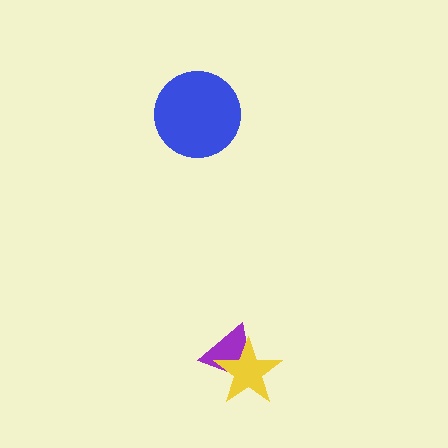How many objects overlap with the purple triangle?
1 object overlaps with the purple triangle.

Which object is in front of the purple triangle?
The yellow star is in front of the purple triangle.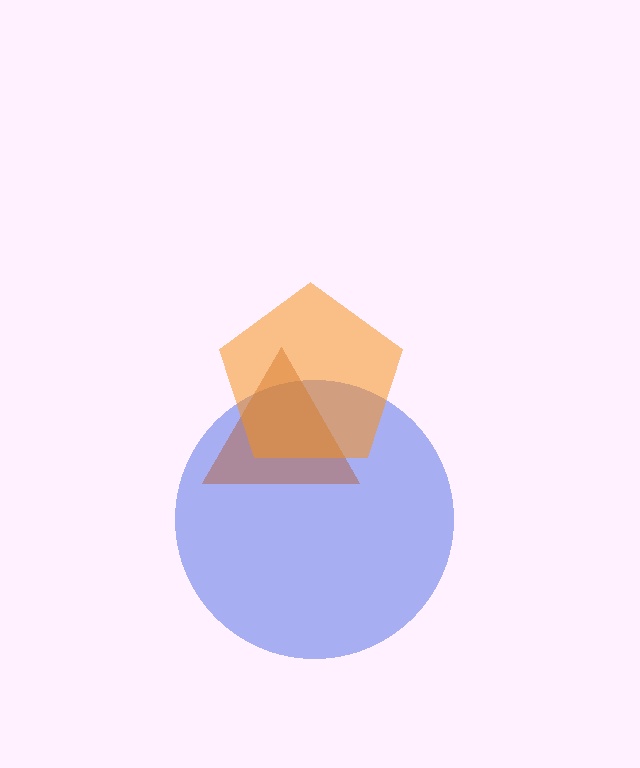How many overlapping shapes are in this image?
There are 3 overlapping shapes in the image.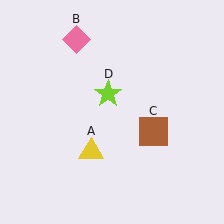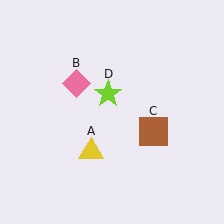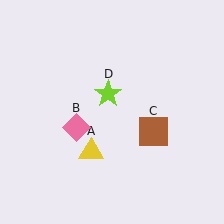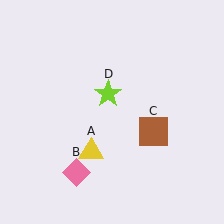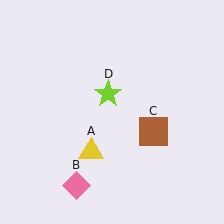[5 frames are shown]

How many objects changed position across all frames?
1 object changed position: pink diamond (object B).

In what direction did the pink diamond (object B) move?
The pink diamond (object B) moved down.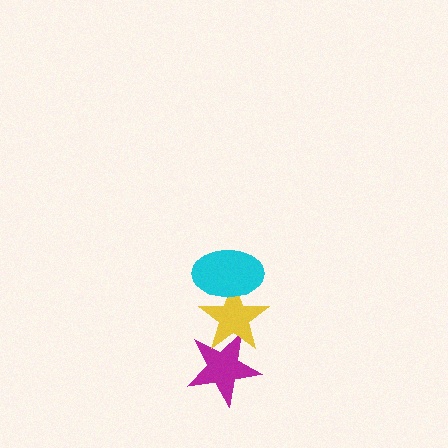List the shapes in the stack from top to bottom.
From top to bottom: the cyan ellipse, the yellow star, the magenta star.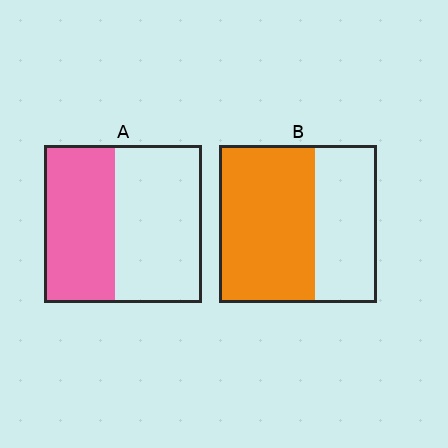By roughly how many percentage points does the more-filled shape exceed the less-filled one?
By roughly 15 percentage points (B over A).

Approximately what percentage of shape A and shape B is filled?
A is approximately 45% and B is approximately 60%.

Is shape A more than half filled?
No.